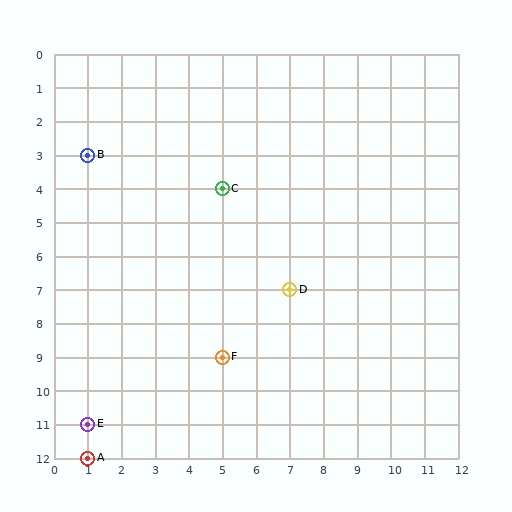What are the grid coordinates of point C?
Point C is at grid coordinates (5, 4).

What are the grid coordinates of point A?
Point A is at grid coordinates (1, 12).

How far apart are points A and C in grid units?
Points A and C are 4 columns and 8 rows apart (about 8.9 grid units diagonally).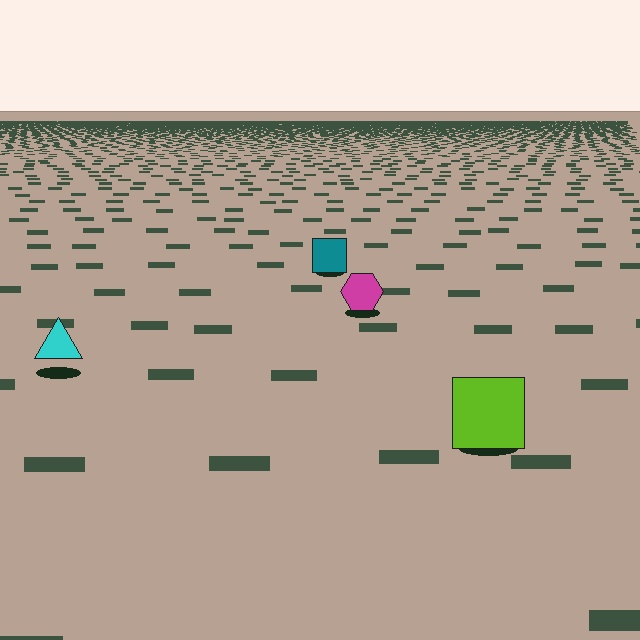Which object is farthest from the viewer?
The teal square is farthest from the viewer. It appears smaller and the ground texture around it is denser.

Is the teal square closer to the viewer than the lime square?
No. The lime square is closer — you can tell from the texture gradient: the ground texture is coarser near it.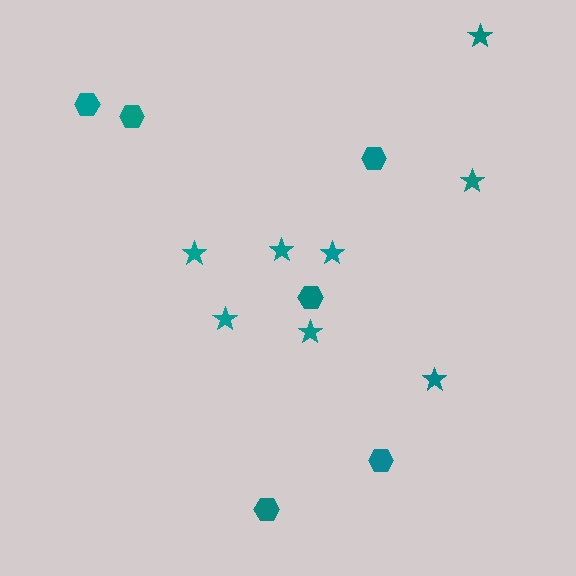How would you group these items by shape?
There are 2 groups: one group of hexagons (6) and one group of stars (8).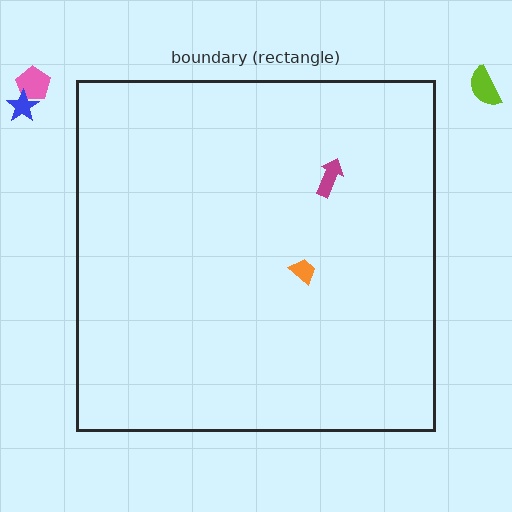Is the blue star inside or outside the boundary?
Outside.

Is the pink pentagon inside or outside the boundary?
Outside.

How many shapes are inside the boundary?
2 inside, 3 outside.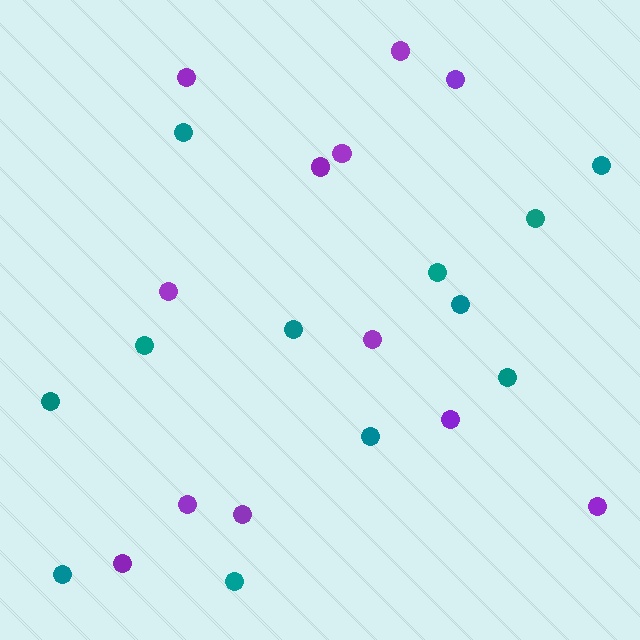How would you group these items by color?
There are 2 groups: one group of purple circles (12) and one group of teal circles (12).